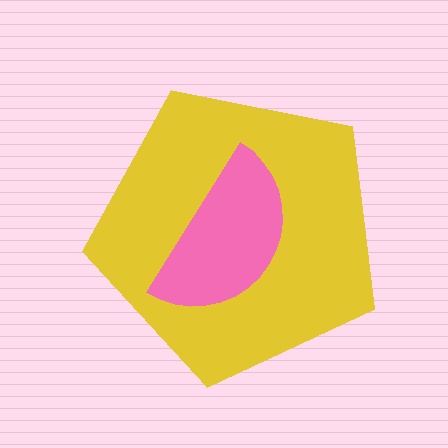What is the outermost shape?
The yellow pentagon.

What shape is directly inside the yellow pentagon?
The pink semicircle.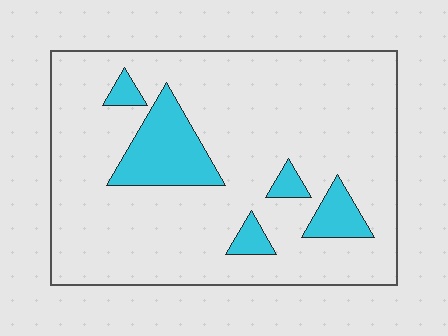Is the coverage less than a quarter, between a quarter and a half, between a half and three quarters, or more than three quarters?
Less than a quarter.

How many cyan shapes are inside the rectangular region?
5.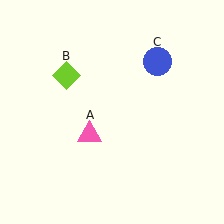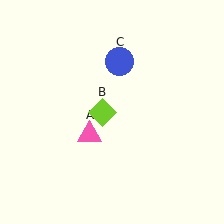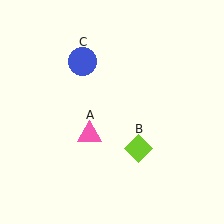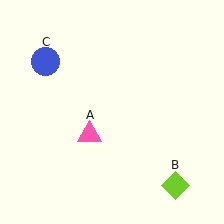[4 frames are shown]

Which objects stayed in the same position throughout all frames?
Pink triangle (object A) remained stationary.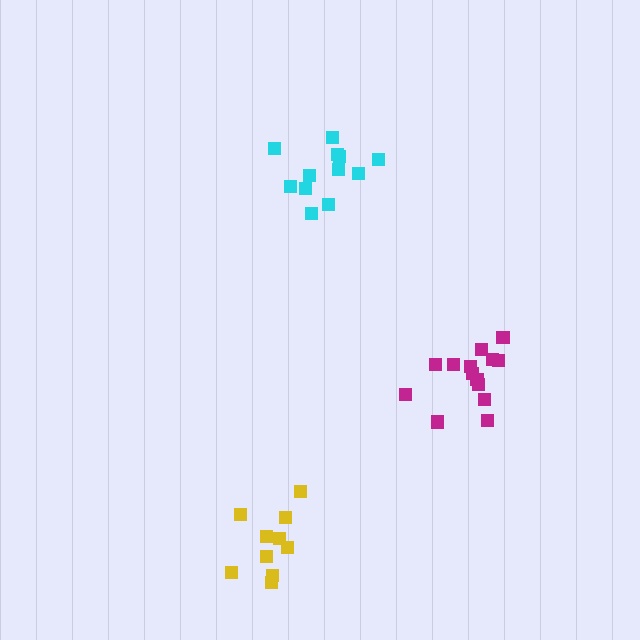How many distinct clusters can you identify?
There are 3 distinct clusters.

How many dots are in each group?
Group 1: 14 dots, Group 2: 12 dots, Group 3: 10 dots (36 total).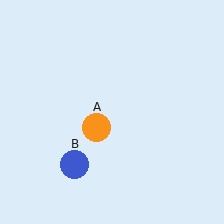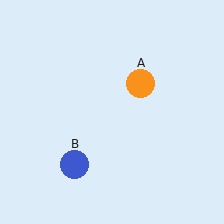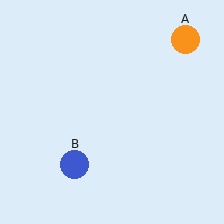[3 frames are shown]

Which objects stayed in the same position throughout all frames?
Blue circle (object B) remained stationary.